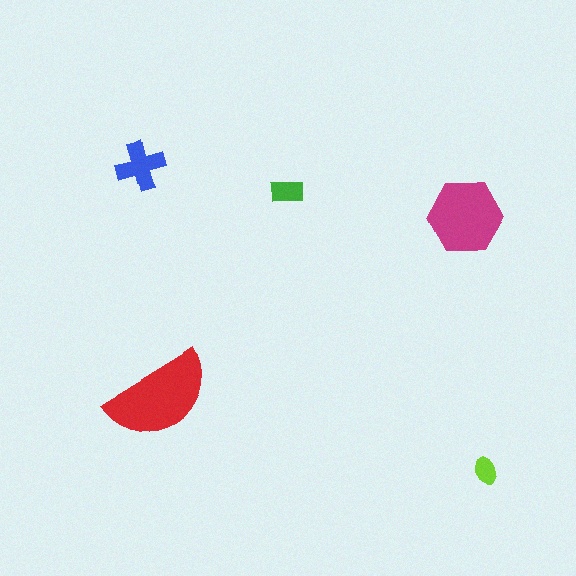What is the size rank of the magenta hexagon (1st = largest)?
2nd.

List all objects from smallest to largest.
The lime ellipse, the green rectangle, the blue cross, the magenta hexagon, the red semicircle.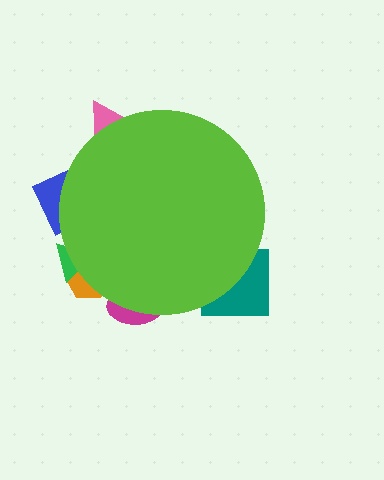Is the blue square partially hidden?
Yes, the blue square is partially hidden behind the lime circle.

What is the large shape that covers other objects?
A lime circle.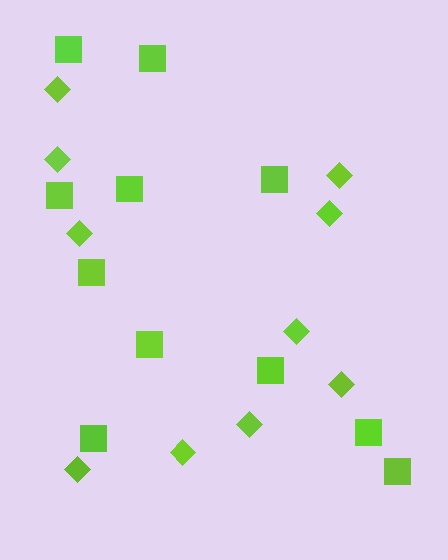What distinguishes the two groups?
There are 2 groups: one group of squares (11) and one group of diamonds (10).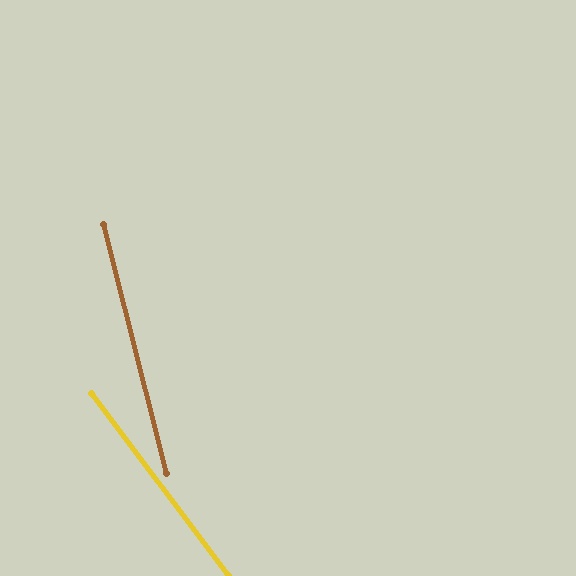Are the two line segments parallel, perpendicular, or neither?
Neither parallel nor perpendicular — they differ by about 22°.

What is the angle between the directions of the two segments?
Approximately 22 degrees.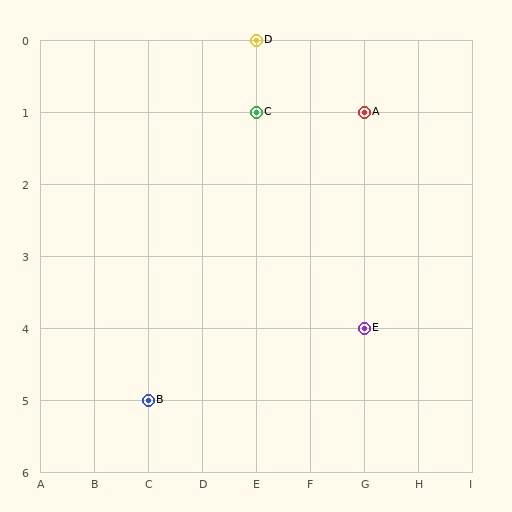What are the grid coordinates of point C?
Point C is at grid coordinates (E, 1).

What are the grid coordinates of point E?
Point E is at grid coordinates (G, 4).